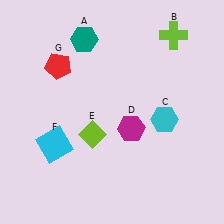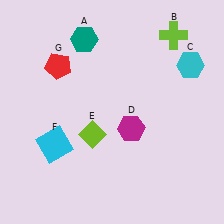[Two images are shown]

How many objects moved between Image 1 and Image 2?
1 object moved between the two images.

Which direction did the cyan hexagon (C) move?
The cyan hexagon (C) moved up.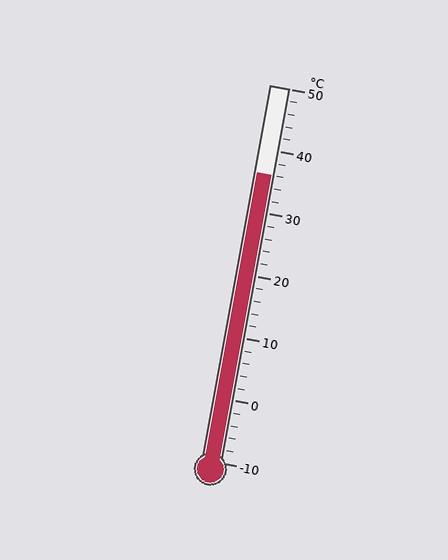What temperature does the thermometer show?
The thermometer shows approximately 36°C.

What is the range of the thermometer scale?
The thermometer scale ranges from -10°C to 50°C.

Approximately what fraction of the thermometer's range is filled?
The thermometer is filled to approximately 75% of its range.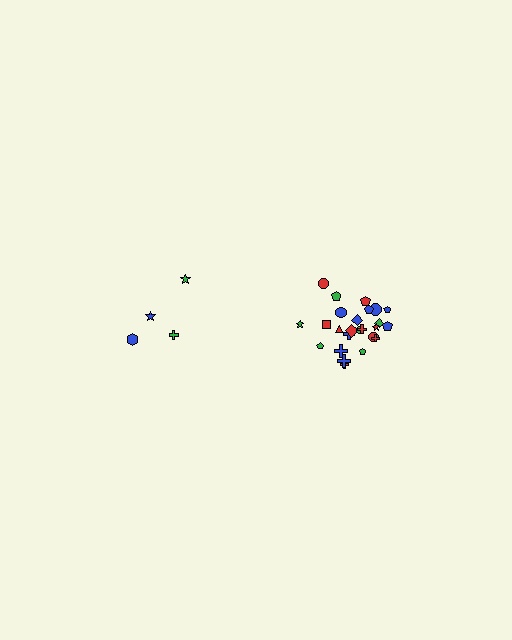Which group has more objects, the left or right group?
The right group.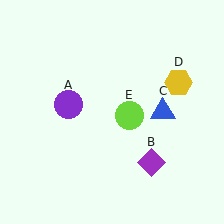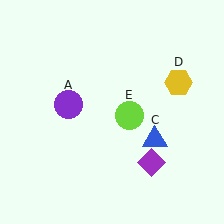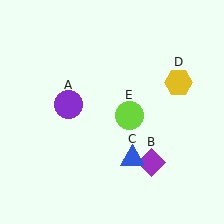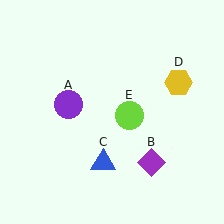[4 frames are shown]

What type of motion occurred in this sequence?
The blue triangle (object C) rotated clockwise around the center of the scene.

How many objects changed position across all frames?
1 object changed position: blue triangle (object C).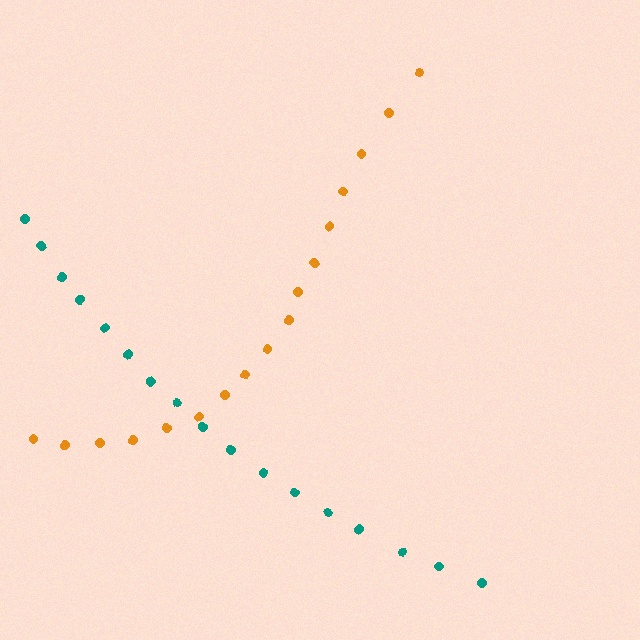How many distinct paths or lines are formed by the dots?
There are 2 distinct paths.